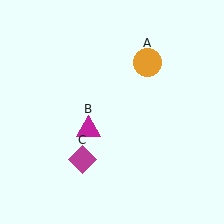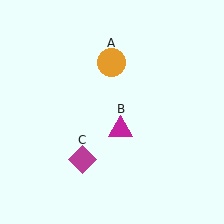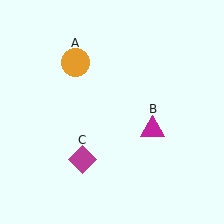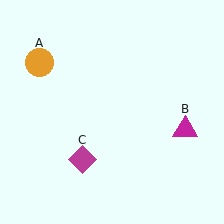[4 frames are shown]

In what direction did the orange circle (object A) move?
The orange circle (object A) moved left.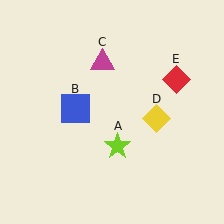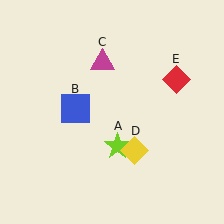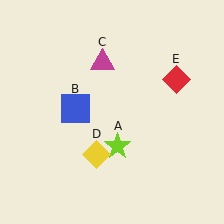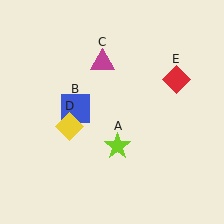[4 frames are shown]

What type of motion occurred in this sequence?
The yellow diamond (object D) rotated clockwise around the center of the scene.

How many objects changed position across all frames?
1 object changed position: yellow diamond (object D).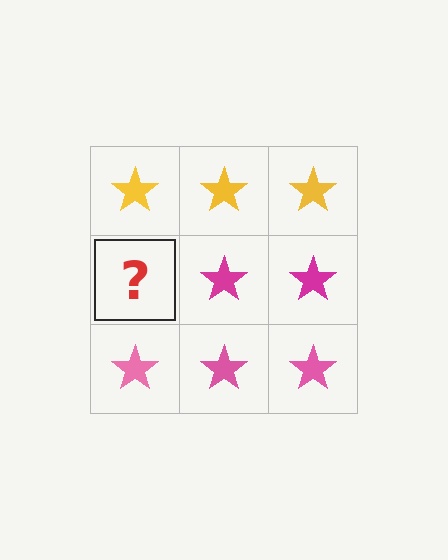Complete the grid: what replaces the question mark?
The question mark should be replaced with a magenta star.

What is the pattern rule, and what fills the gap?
The rule is that each row has a consistent color. The gap should be filled with a magenta star.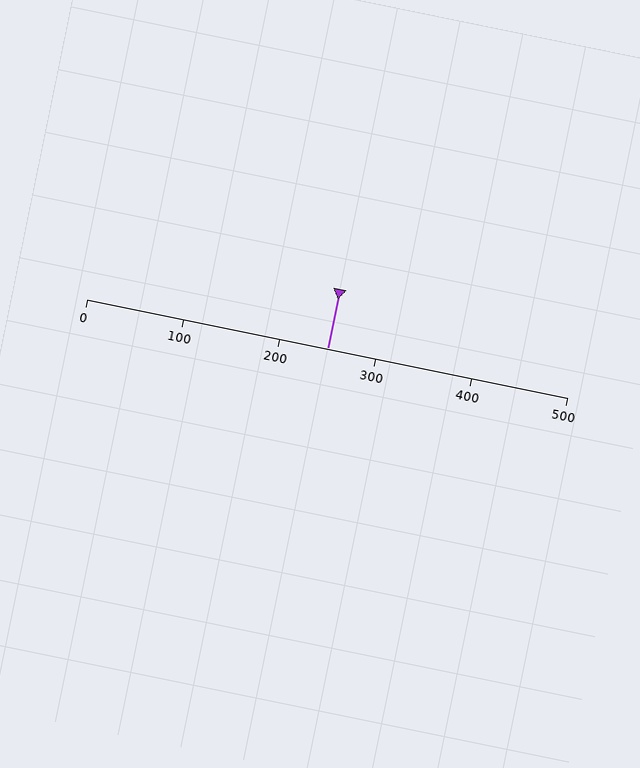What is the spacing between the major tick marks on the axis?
The major ticks are spaced 100 apart.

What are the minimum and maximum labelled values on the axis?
The axis runs from 0 to 500.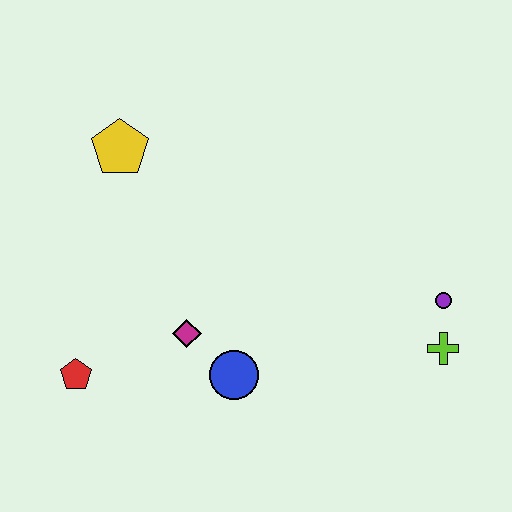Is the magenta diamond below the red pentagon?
No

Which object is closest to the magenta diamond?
The blue circle is closest to the magenta diamond.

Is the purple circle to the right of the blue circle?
Yes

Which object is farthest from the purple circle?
The red pentagon is farthest from the purple circle.